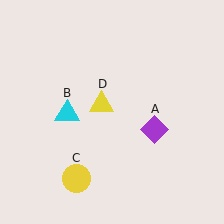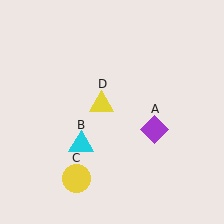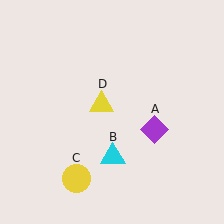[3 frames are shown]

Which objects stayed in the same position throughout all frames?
Purple diamond (object A) and yellow circle (object C) and yellow triangle (object D) remained stationary.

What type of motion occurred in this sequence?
The cyan triangle (object B) rotated counterclockwise around the center of the scene.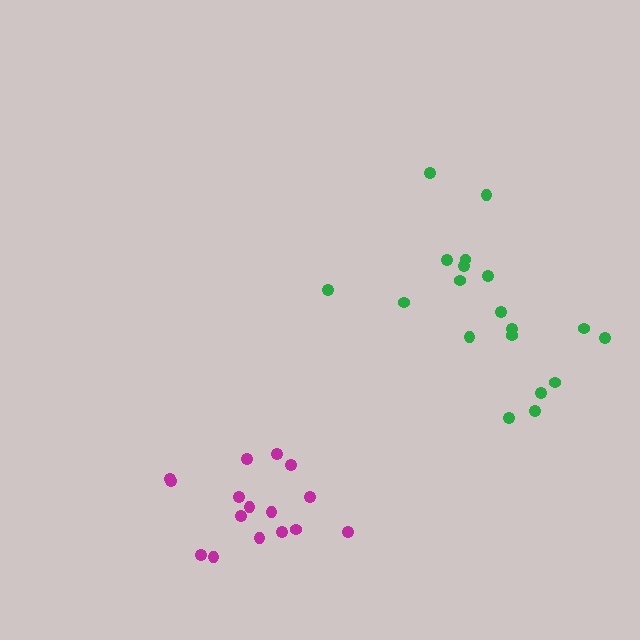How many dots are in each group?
Group 1: 16 dots, Group 2: 19 dots (35 total).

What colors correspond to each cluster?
The clusters are colored: magenta, green.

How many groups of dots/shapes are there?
There are 2 groups.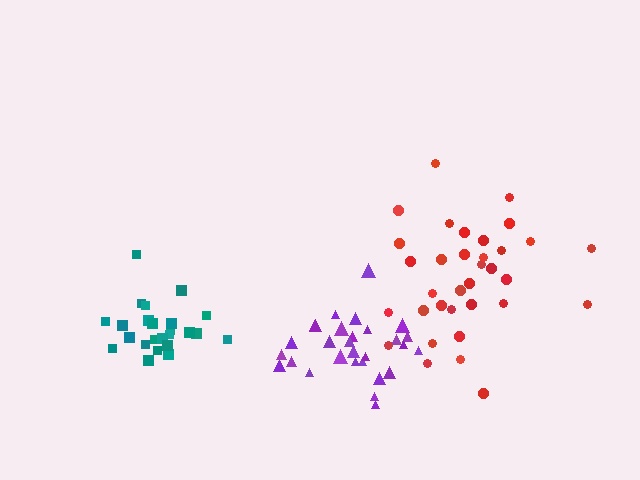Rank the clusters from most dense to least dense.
teal, purple, red.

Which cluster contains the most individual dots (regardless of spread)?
Red (34).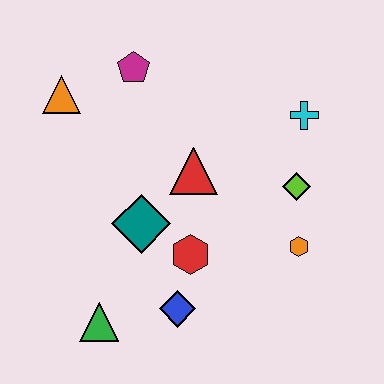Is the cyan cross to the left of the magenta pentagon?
No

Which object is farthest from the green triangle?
The cyan cross is farthest from the green triangle.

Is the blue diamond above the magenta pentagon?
No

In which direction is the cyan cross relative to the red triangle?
The cyan cross is to the right of the red triangle.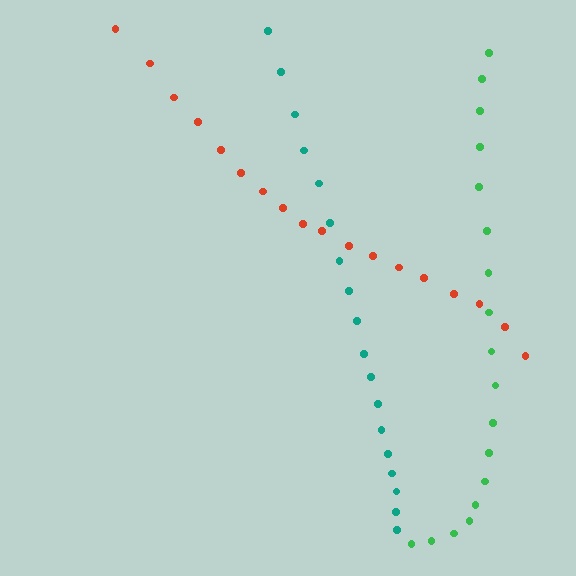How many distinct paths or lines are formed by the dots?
There are 3 distinct paths.